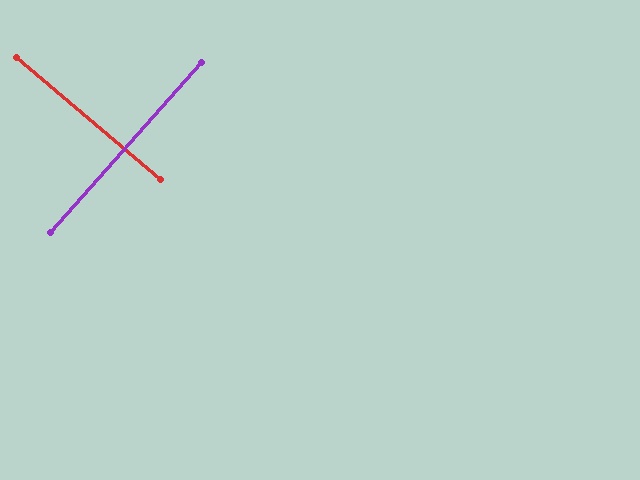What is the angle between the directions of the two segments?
Approximately 89 degrees.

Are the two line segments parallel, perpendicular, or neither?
Perpendicular — they meet at approximately 89°.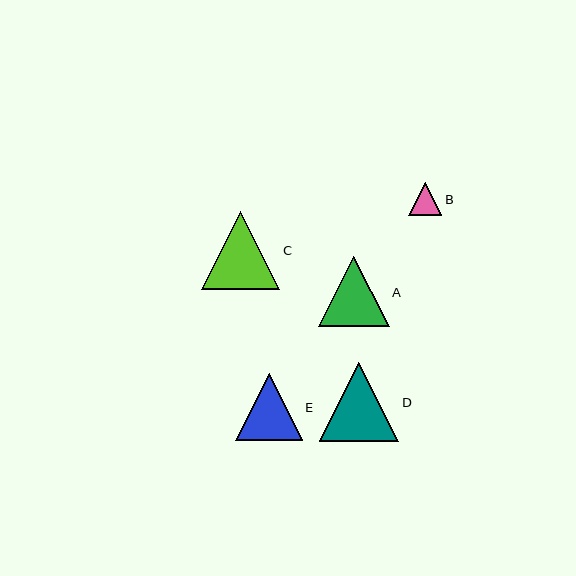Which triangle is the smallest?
Triangle B is the smallest with a size of approximately 33 pixels.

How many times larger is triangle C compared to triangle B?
Triangle C is approximately 2.4 times the size of triangle B.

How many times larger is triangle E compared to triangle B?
Triangle E is approximately 2.0 times the size of triangle B.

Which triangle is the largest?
Triangle D is the largest with a size of approximately 79 pixels.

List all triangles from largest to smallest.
From largest to smallest: D, C, A, E, B.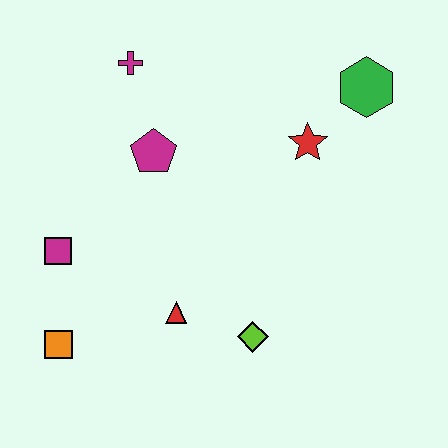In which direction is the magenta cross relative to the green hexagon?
The magenta cross is to the left of the green hexagon.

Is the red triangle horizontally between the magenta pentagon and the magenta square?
No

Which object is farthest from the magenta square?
The green hexagon is farthest from the magenta square.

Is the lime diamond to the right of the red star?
No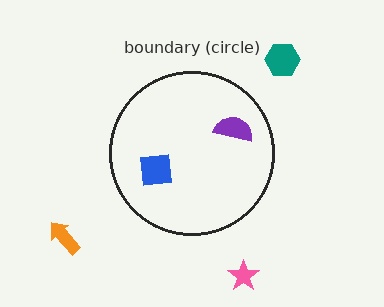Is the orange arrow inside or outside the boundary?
Outside.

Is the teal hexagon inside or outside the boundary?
Outside.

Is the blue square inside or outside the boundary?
Inside.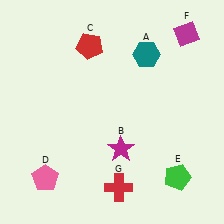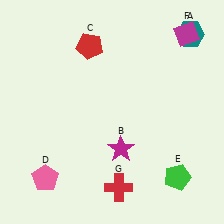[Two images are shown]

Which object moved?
The teal hexagon (A) moved right.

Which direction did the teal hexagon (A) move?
The teal hexagon (A) moved right.